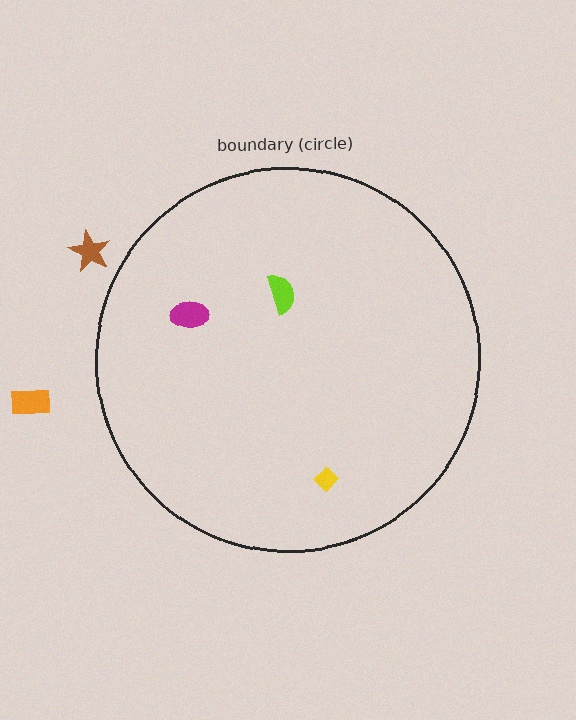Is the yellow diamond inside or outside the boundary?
Inside.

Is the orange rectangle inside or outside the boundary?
Outside.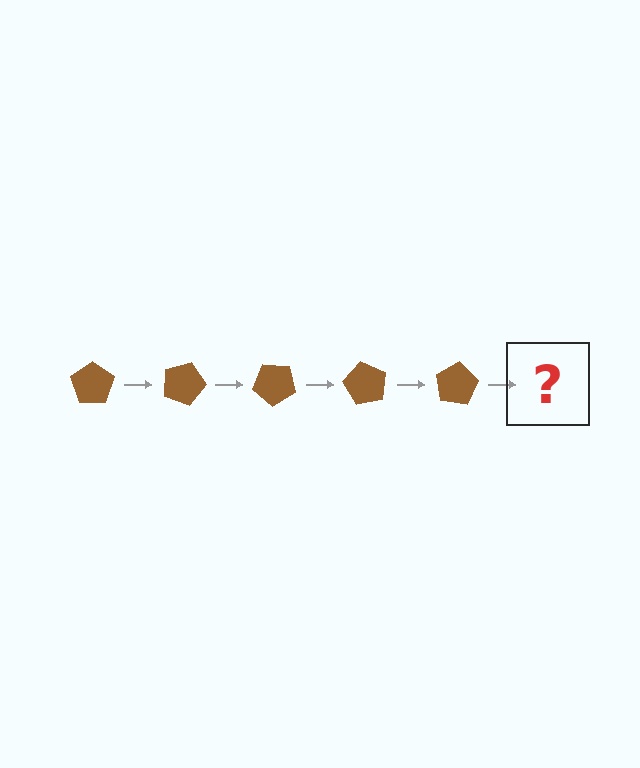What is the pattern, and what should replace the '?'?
The pattern is that the pentagon rotates 20 degrees each step. The '?' should be a brown pentagon rotated 100 degrees.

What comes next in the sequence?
The next element should be a brown pentagon rotated 100 degrees.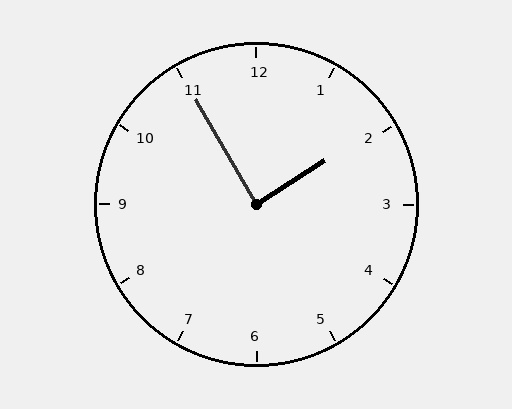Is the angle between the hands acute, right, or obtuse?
It is right.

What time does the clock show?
1:55.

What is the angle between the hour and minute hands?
Approximately 88 degrees.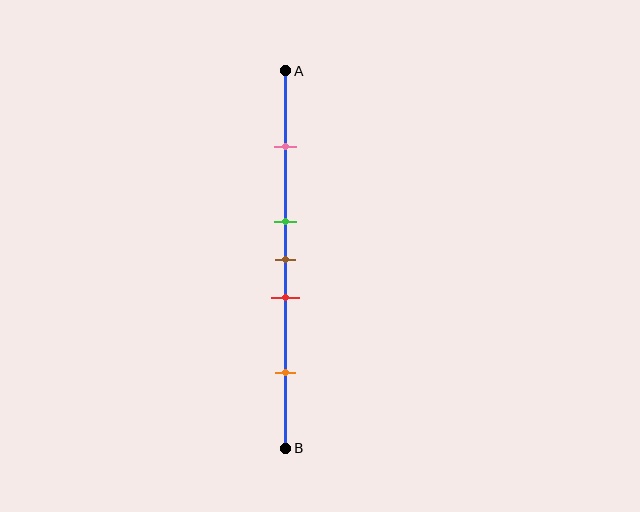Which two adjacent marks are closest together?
The green and brown marks are the closest adjacent pair.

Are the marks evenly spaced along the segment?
No, the marks are not evenly spaced.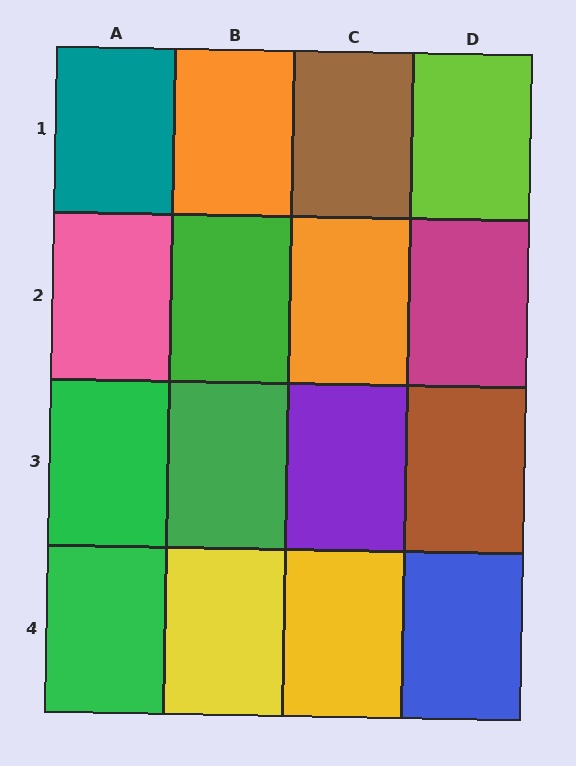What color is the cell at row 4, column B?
Yellow.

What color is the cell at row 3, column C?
Purple.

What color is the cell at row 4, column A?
Green.